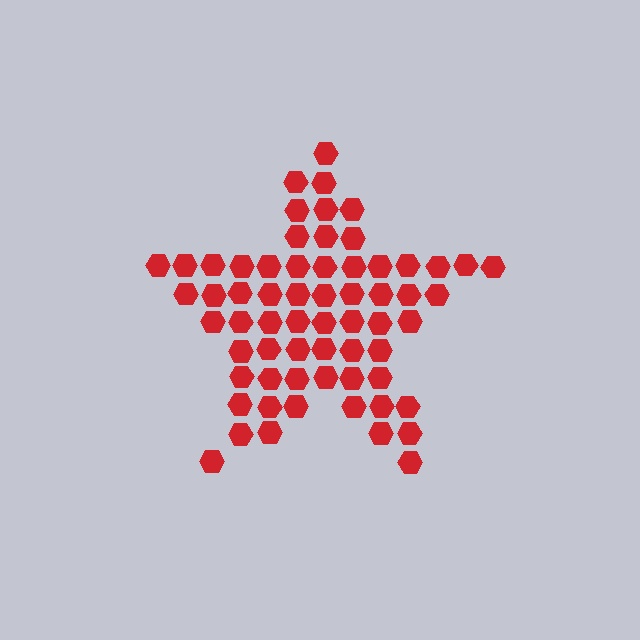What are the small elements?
The small elements are hexagons.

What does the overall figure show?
The overall figure shows a star.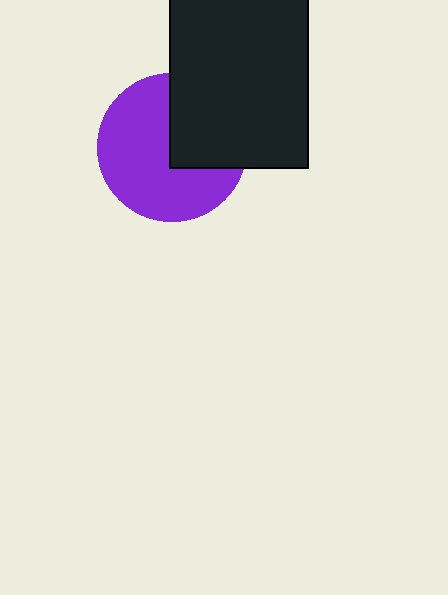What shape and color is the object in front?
The object in front is a black rectangle.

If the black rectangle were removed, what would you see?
You would see the complete purple circle.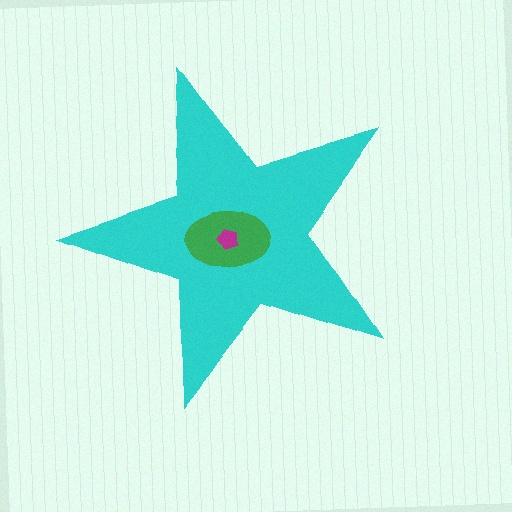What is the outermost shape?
The cyan star.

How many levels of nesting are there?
3.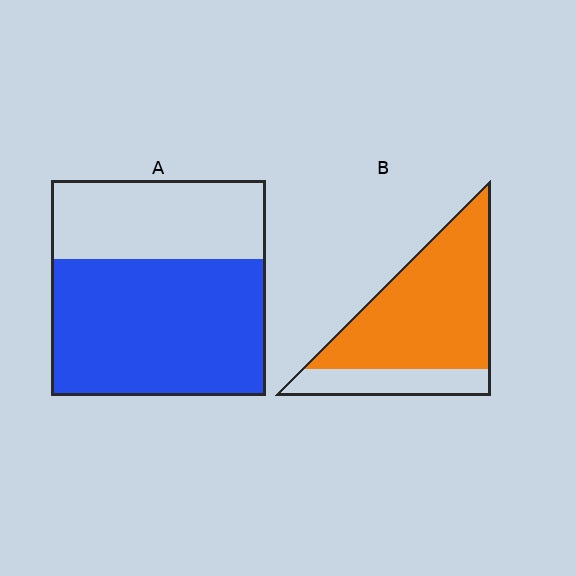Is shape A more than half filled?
Yes.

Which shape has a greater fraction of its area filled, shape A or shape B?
Shape B.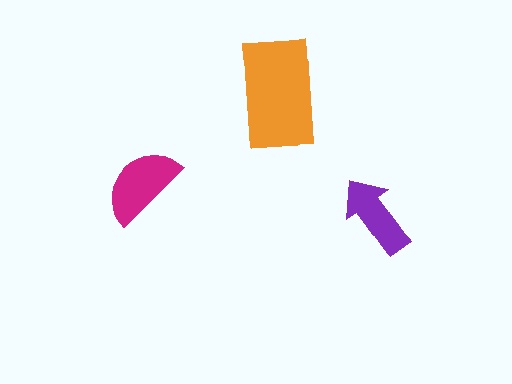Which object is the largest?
The orange rectangle.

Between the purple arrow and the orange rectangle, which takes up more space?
The orange rectangle.